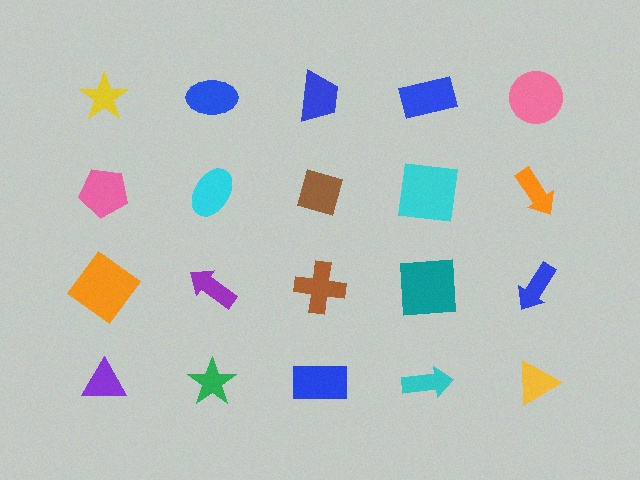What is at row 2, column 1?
A pink pentagon.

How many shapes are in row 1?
5 shapes.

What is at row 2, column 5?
An orange arrow.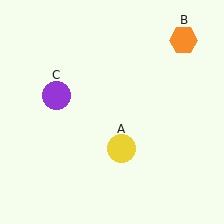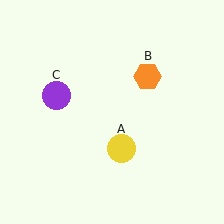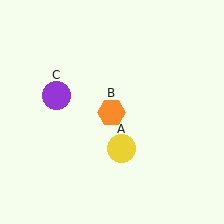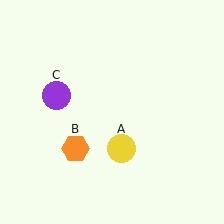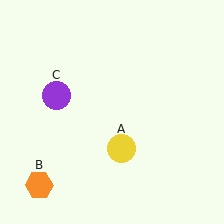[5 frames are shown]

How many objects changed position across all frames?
1 object changed position: orange hexagon (object B).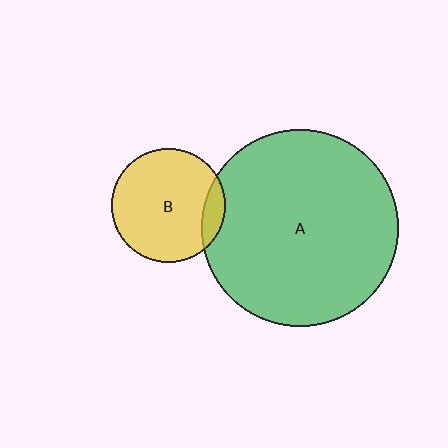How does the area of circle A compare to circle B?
Approximately 3.0 times.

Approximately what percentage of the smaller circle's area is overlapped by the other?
Approximately 10%.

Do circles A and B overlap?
Yes.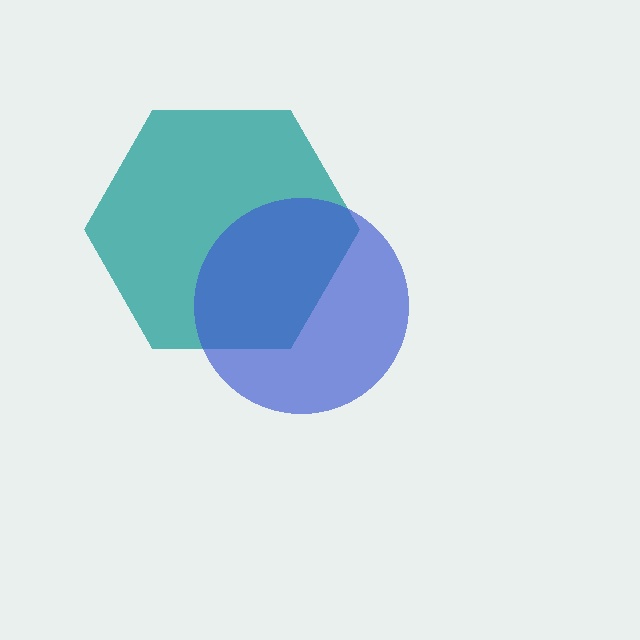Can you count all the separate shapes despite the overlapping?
Yes, there are 2 separate shapes.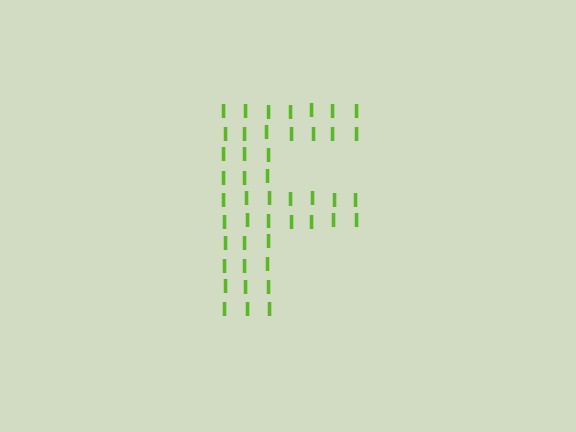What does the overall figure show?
The overall figure shows the letter F.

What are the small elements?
The small elements are letter I's.